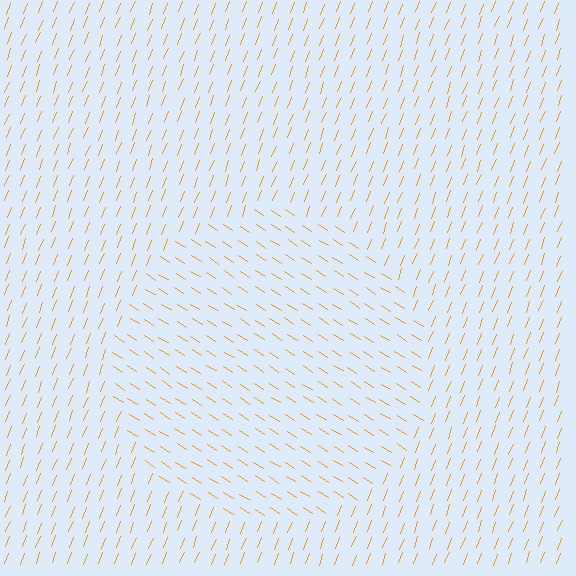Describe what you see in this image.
The image is filled with small orange line segments. A circle region in the image has lines oriented differently from the surrounding lines, creating a visible texture boundary.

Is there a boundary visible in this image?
Yes, there is a texture boundary formed by a change in line orientation.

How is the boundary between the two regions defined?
The boundary is defined purely by a change in line orientation (approximately 79 degrees difference). All lines are the same color and thickness.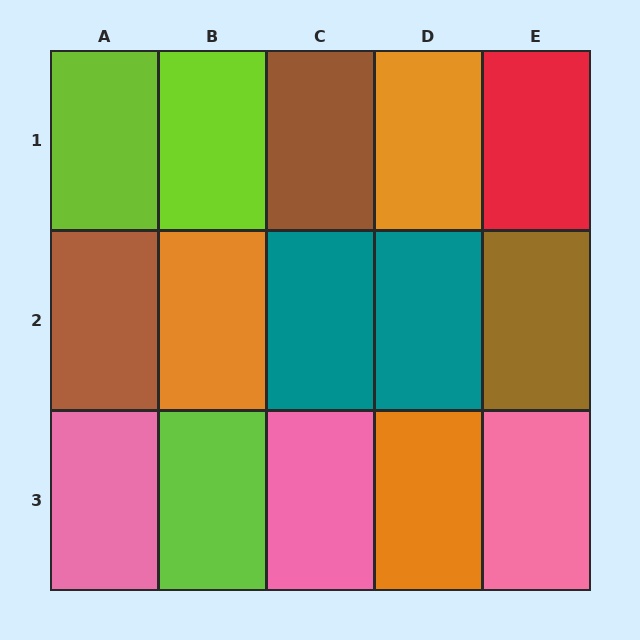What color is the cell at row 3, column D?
Orange.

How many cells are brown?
3 cells are brown.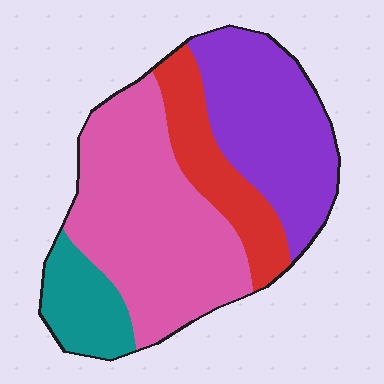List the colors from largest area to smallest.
From largest to smallest: pink, purple, red, teal.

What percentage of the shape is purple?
Purple takes up between a sixth and a third of the shape.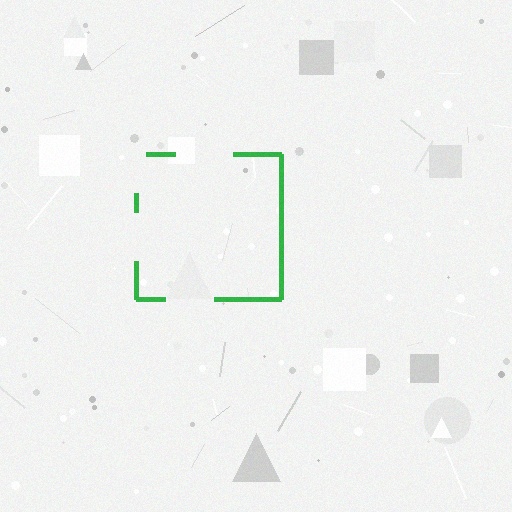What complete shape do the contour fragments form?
The contour fragments form a square.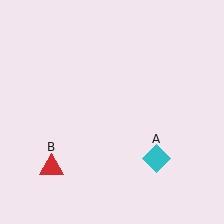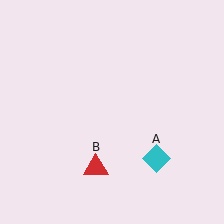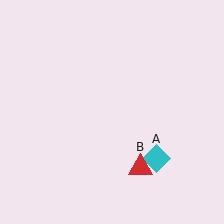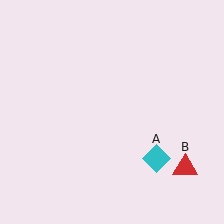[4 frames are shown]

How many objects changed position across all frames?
1 object changed position: red triangle (object B).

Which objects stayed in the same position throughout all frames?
Cyan diamond (object A) remained stationary.